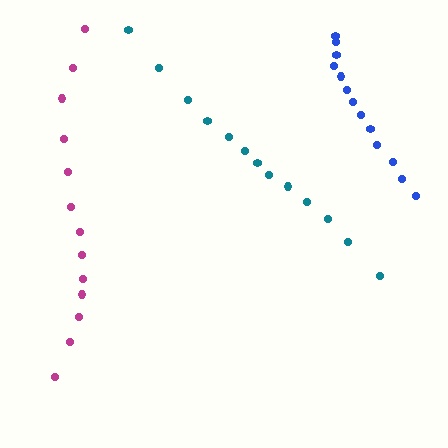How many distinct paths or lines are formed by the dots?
There are 3 distinct paths.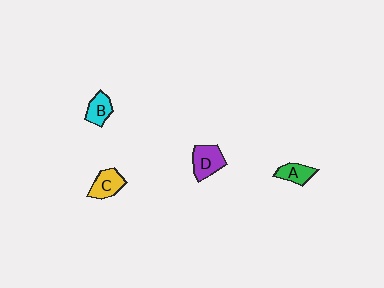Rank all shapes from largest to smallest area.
From largest to smallest: D (purple), C (yellow), B (cyan), A (green).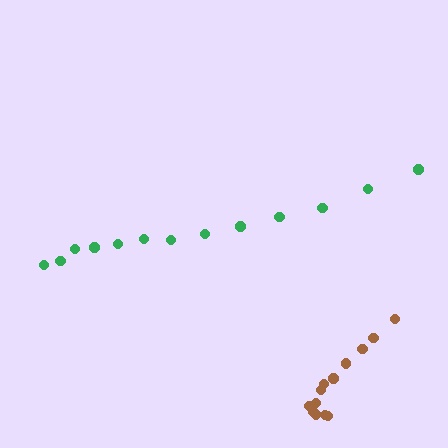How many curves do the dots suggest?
There are 2 distinct paths.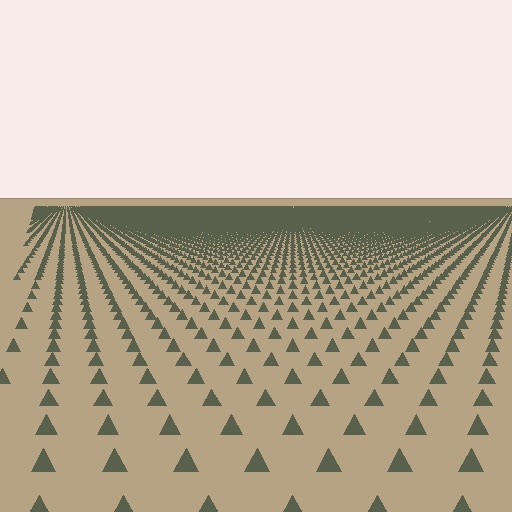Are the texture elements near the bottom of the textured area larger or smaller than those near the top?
Larger. Near the bottom, elements are closer to the viewer and appear at a bigger on-screen size.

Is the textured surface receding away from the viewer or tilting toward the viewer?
The surface is receding away from the viewer. Texture elements get smaller and denser toward the top.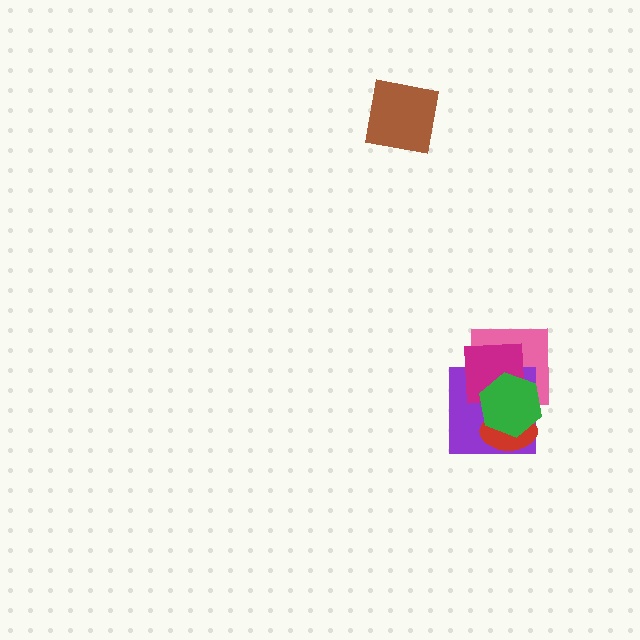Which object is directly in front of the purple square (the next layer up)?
The red ellipse is directly in front of the purple square.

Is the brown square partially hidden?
No, no other shape covers it.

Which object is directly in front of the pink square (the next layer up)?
The purple square is directly in front of the pink square.